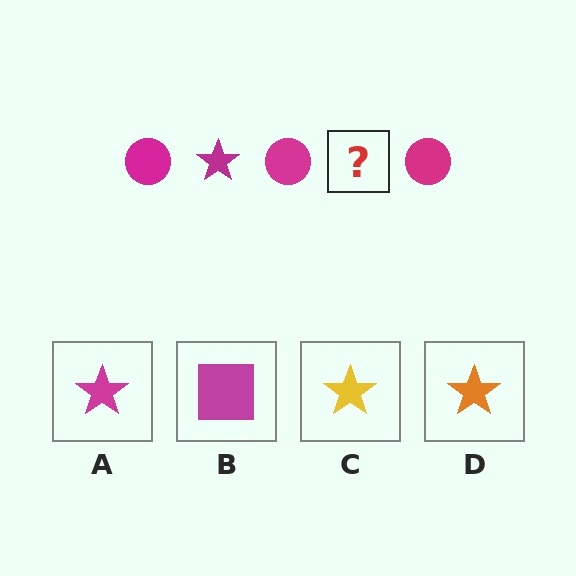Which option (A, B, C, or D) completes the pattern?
A.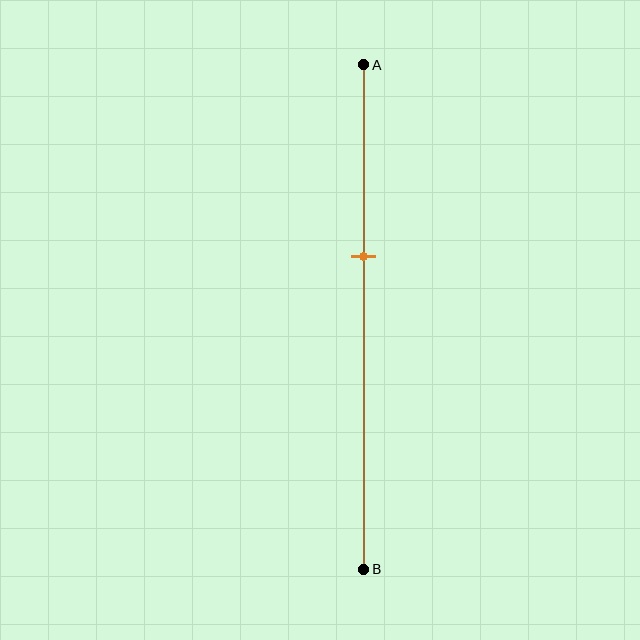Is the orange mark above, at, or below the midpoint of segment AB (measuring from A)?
The orange mark is above the midpoint of segment AB.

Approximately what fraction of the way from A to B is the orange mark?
The orange mark is approximately 40% of the way from A to B.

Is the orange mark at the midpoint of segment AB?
No, the mark is at about 40% from A, not at the 50% midpoint.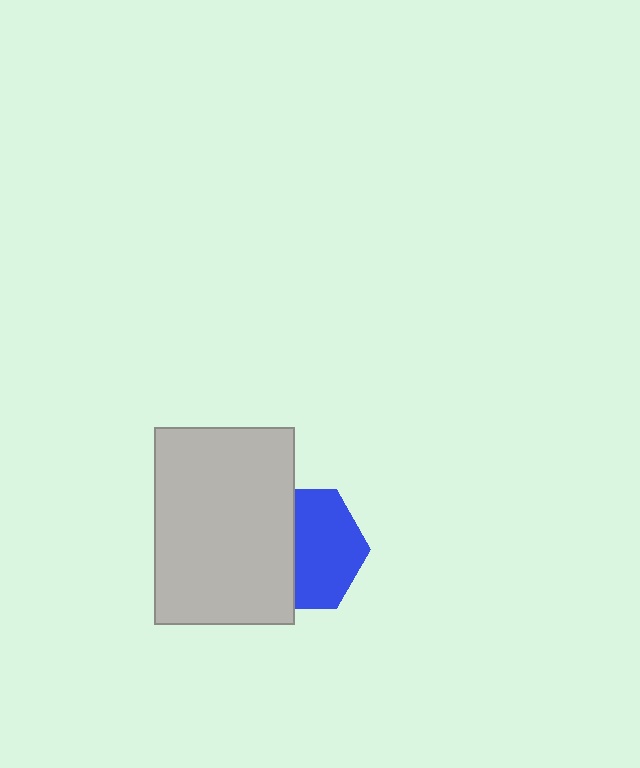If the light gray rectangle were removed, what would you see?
You would see the complete blue hexagon.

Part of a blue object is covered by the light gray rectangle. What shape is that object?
It is a hexagon.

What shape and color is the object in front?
The object in front is a light gray rectangle.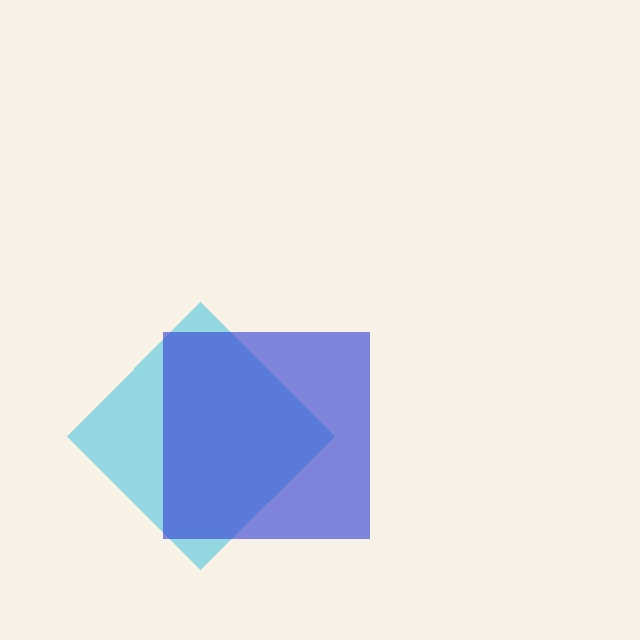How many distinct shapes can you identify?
There are 2 distinct shapes: a cyan diamond, a blue square.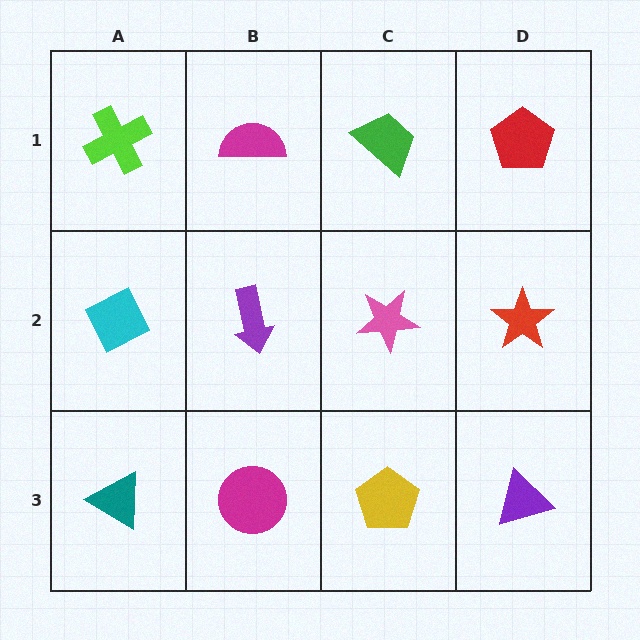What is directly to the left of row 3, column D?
A yellow pentagon.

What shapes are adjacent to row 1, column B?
A purple arrow (row 2, column B), a lime cross (row 1, column A), a green trapezoid (row 1, column C).